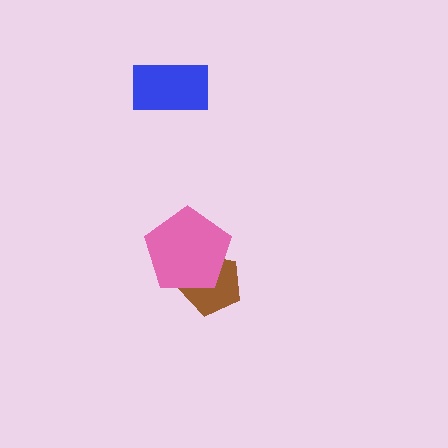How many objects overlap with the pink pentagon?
1 object overlaps with the pink pentagon.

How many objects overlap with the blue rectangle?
0 objects overlap with the blue rectangle.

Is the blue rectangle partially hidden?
No, no other shape covers it.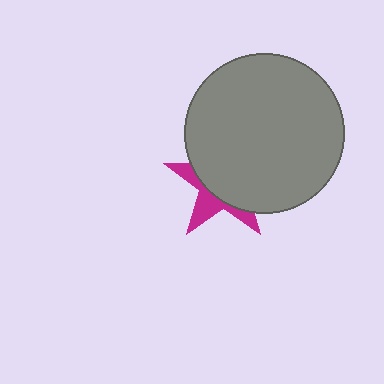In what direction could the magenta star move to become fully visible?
The magenta star could move toward the lower-left. That would shift it out from behind the gray circle entirely.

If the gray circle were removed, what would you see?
You would see the complete magenta star.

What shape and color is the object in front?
The object in front is a gray circle.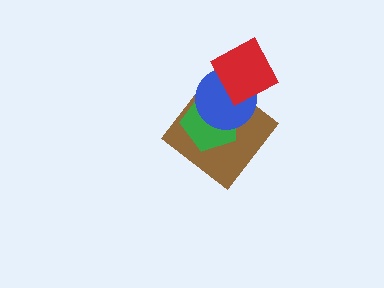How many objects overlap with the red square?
1 object overlaps with the red square.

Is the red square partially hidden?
No, no other shape covers it.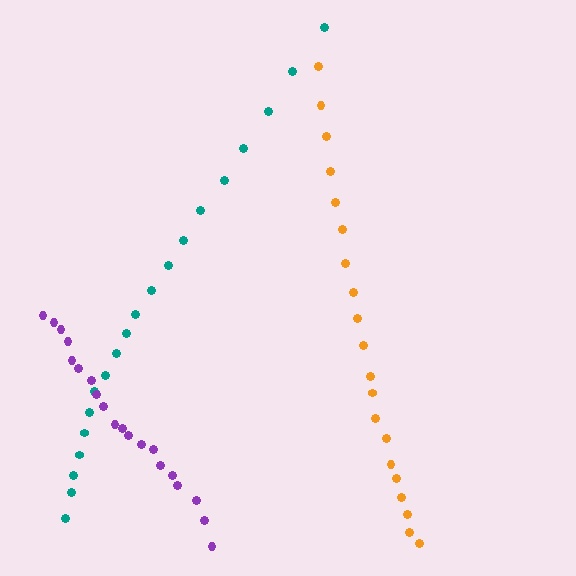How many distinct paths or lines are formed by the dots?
There are 3 distinct paths.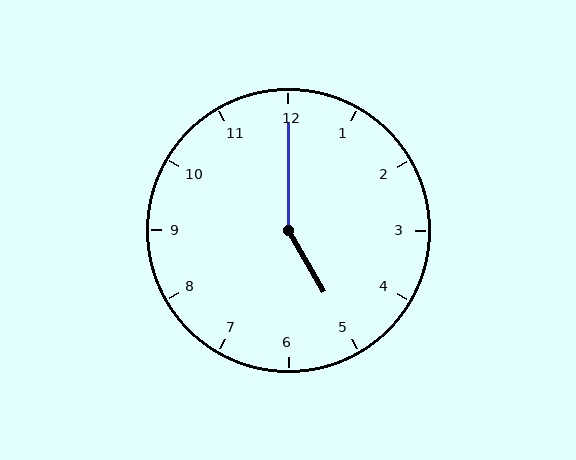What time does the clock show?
5:00.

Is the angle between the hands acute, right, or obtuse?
It is obtuse.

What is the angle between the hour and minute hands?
Approximately 150 degrees.